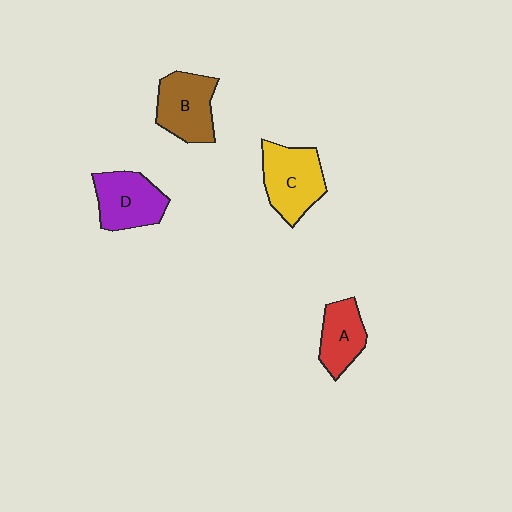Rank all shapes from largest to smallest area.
From largest to smallest: C (yellow), B (brown), D (purple), A (red).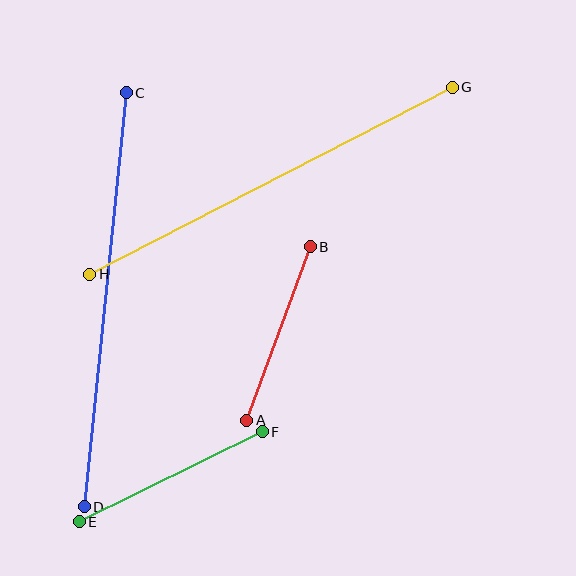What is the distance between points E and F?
The distance is approximately 204 pixels.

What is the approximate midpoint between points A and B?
The midpoint is at approximately (279, 334) pixels.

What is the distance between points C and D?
The distance is approximately 416 pixels.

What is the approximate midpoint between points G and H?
The midpoint is at approximately (271, 181) pixels.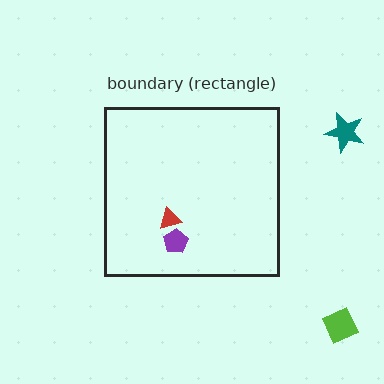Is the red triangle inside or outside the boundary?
Inside.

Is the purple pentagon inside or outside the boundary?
Inside.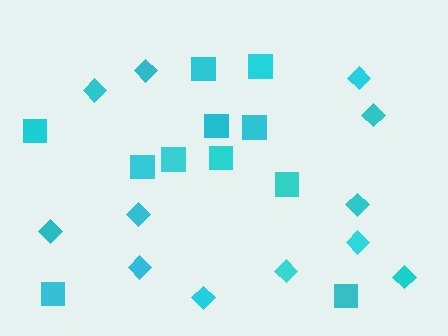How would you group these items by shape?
There are 2 groups: one group of squares (11) and one group of diamonds (12).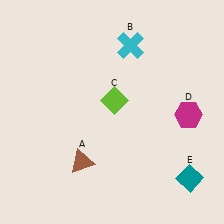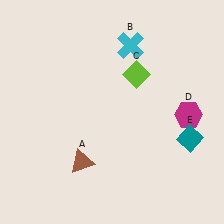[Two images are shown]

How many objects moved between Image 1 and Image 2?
2 objects moved between the two images.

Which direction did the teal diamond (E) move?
The teal diamond (E) moved up.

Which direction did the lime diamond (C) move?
The lime diamond (C) moved up.